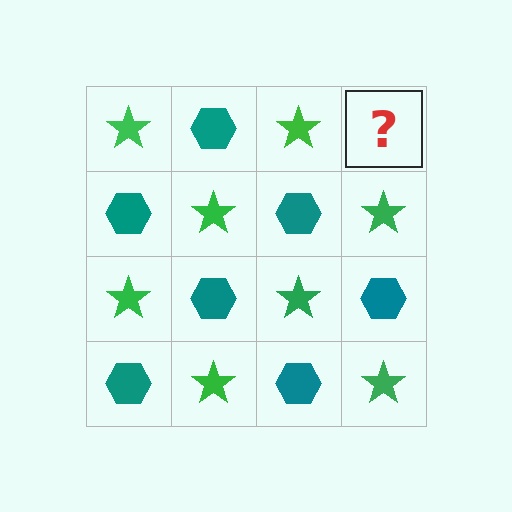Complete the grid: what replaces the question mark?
The question mark should be replaced with a teal hexagon.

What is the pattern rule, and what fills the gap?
The rule is that it alternates green star and teal hexagon in a checkerboard pattern. The gap should be filled with a teal hexagon.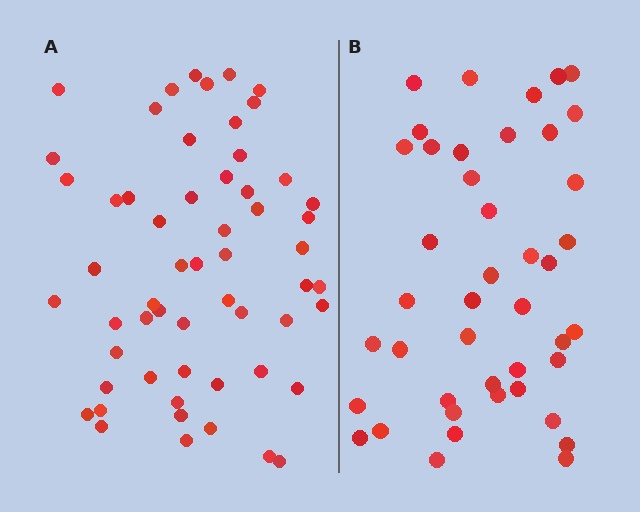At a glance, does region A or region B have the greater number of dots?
Region A (the left region) has more dots.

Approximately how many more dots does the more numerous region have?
Region A has approximately 15 more dots than region B.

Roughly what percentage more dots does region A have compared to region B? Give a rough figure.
About 35% more.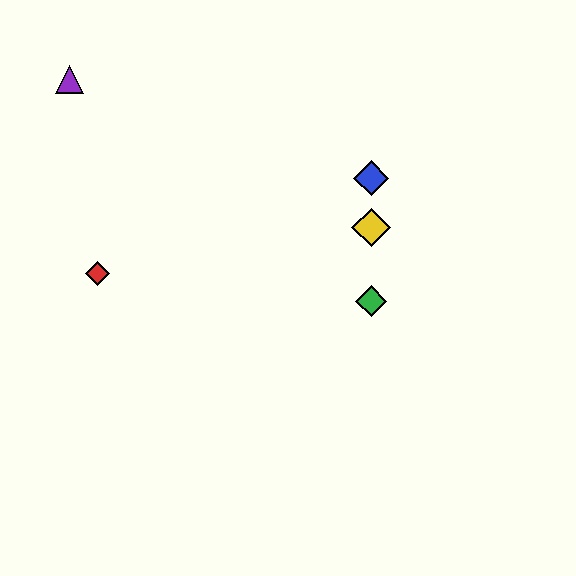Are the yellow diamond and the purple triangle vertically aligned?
No, the yellow diamond is at x≈371 and the purple triangle is at x≈69.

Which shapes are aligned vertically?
The blue diamond, the green diamond, the yellow diamond are aligned vertically.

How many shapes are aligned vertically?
3 shapes (the blue diamond, the green diamond, the yellow diamond) are aligned vertically.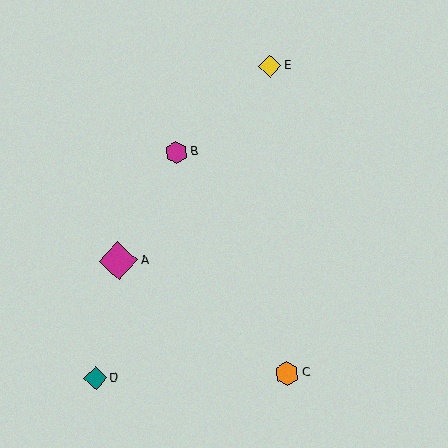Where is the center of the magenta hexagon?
The center of the magenta hexagon is at (176, 153).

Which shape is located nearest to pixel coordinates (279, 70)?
The yellow diamond (labeled E) at (270, 66) is nearest to that location.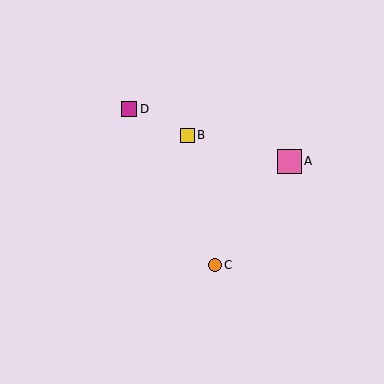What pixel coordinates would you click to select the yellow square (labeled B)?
Click at (187, 135) to select the yellow square B.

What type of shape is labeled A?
Shape A is a pink square.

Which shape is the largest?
The pink square (labeled A) is the largest.